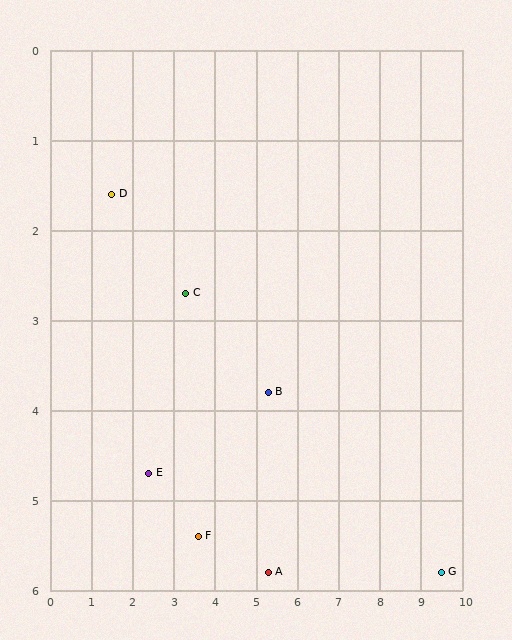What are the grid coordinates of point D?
Point D is at approximately (1.5, 1.6).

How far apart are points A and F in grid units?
Points A and F are about 1.7 grid units apart.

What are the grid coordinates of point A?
Point A is at approximately (5.3, 5.8).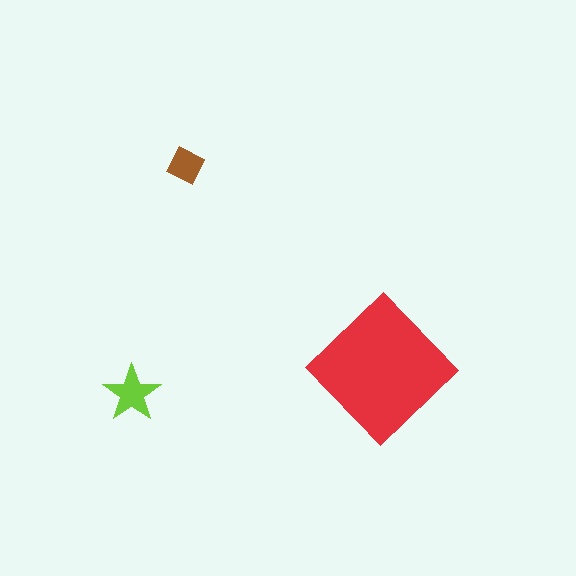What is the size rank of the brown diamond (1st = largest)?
3rd.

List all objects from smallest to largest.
The brown diamond, the lime star, the red diamond.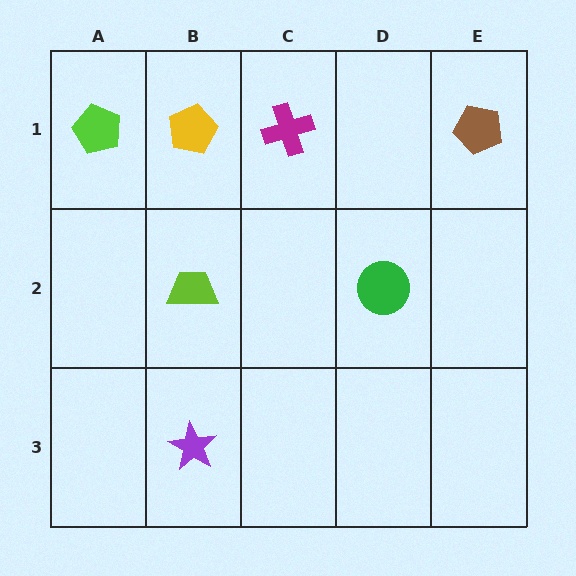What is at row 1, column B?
A yellow pentagon.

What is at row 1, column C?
A magenta cross.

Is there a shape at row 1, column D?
No, that cell is empty.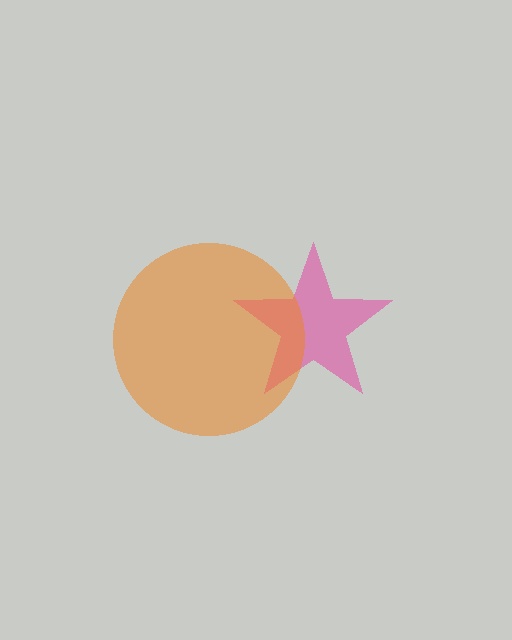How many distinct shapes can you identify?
There are 2 distinct shapes: a pink star, an orange circle.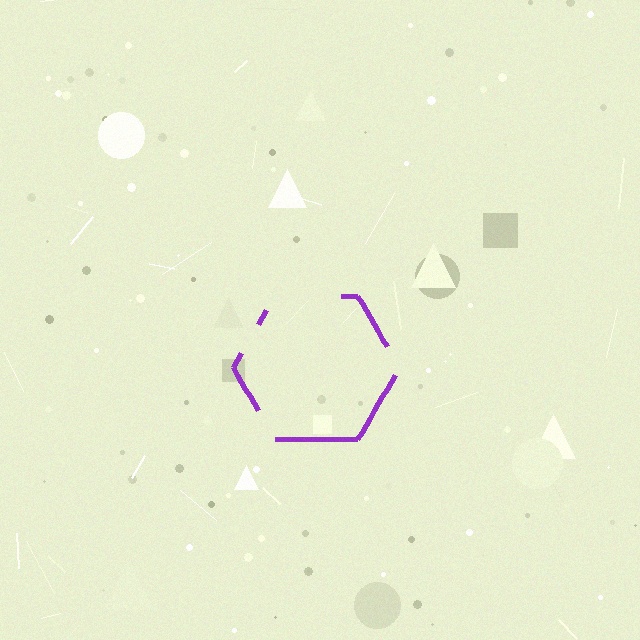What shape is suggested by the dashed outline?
The dashed outline suggests a hexagon.